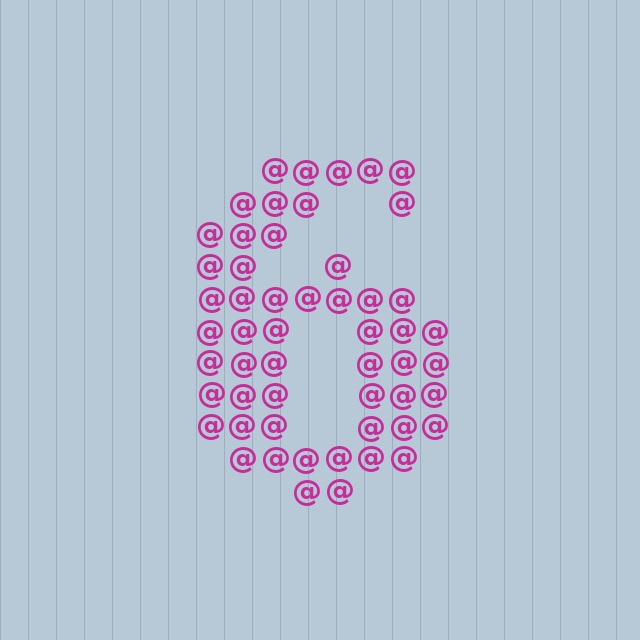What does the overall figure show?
The overall figure shows the digit 6.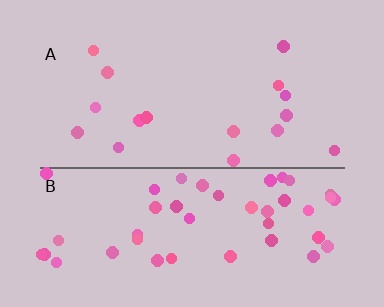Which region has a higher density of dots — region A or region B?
B (the bottom).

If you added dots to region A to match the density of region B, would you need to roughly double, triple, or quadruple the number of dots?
Approximately triple.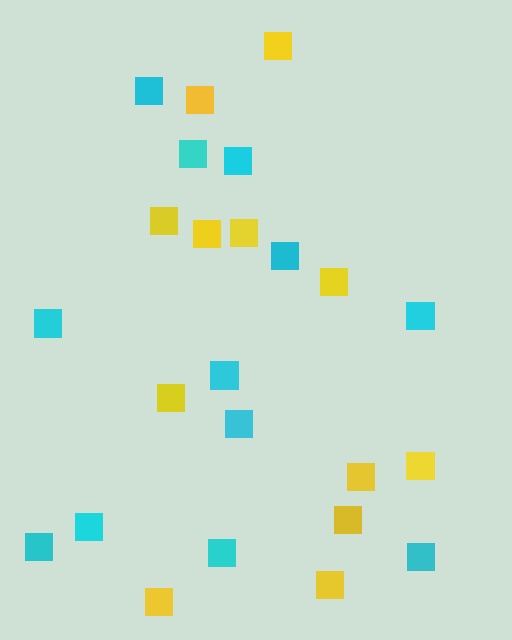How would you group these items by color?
There are 2 groups: one group of yellow squares (12) and one group of cyan squares (12).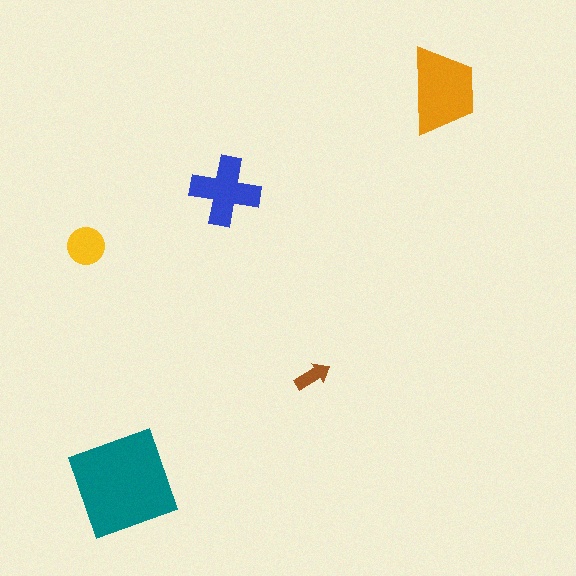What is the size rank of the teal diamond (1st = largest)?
1st.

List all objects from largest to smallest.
The teal diamond, the orange trapezoid, the blue cross, the yellow circle, the brown arrow.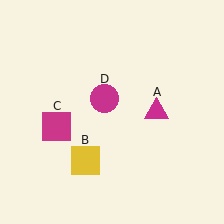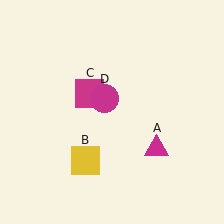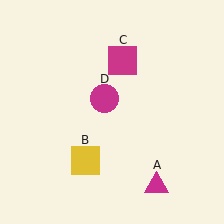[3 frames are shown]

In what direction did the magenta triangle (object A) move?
The magenta triangle (object A) moved down.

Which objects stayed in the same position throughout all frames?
Yellow square (object B) and magenta circle (object D) remained stationary.